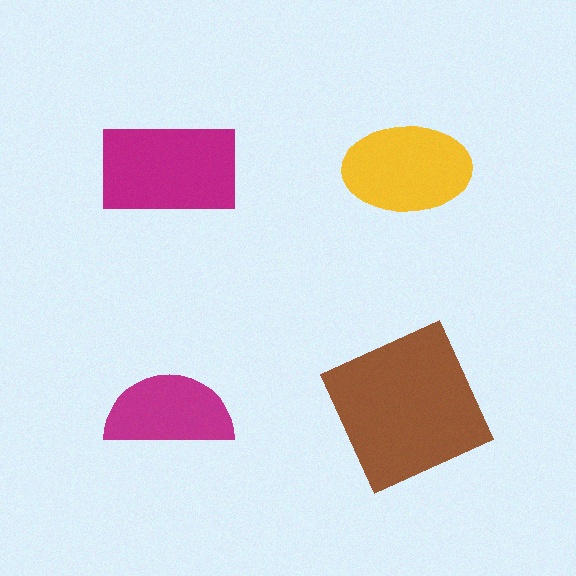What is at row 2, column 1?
A magenta semicircle.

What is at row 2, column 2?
A brown square.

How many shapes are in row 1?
2 shapes.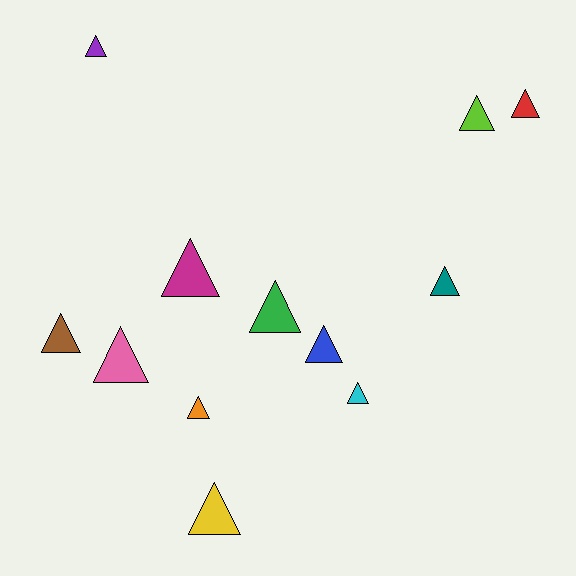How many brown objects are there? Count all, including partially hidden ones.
There is 1 brown object.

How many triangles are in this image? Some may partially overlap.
There are 12 triangles.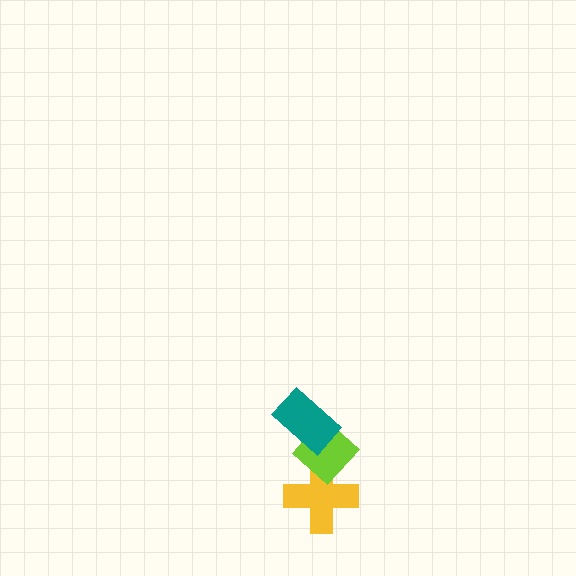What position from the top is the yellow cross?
The yellow cross is 3rd from the top.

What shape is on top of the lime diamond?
The teal rectangle is on top of the lime diamond.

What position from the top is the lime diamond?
The lime diamond is 2nd from the top.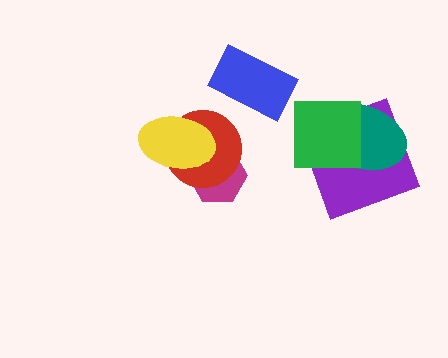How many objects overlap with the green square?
2 objects overlap with the green square.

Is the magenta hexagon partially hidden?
Yes, it is partially covered by another shape.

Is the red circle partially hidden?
Yes, it is partially covered by another shape.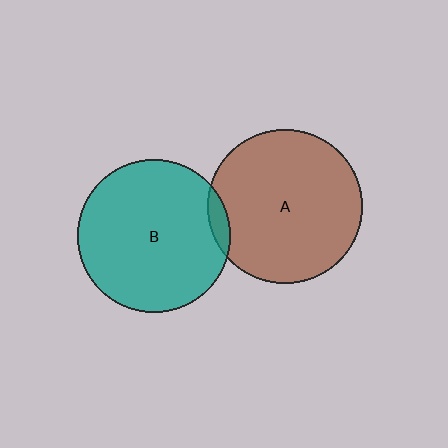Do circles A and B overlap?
Yes.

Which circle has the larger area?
Circle A (brown).